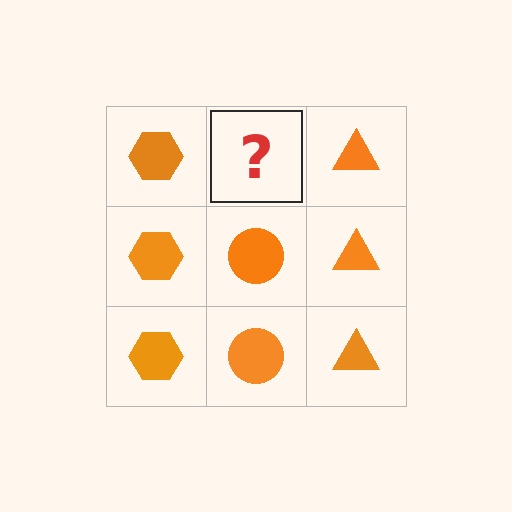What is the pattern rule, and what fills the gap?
The rule is that each column has a consistent shape. The gap should be filled with an orange circle.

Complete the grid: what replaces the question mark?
The question mark should be replaced with an orange circle.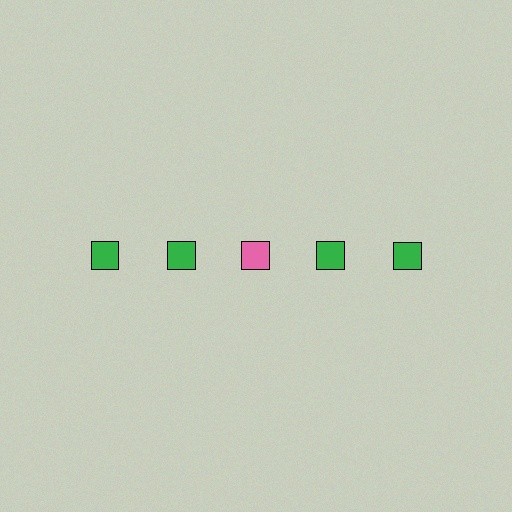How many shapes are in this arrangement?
There are 5 shapes arranged in a grid pattern.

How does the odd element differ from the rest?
It has a different color: pink instead of green.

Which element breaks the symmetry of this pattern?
The pink square in the top row, center column breaks the symmetry. All other shapes are green squares.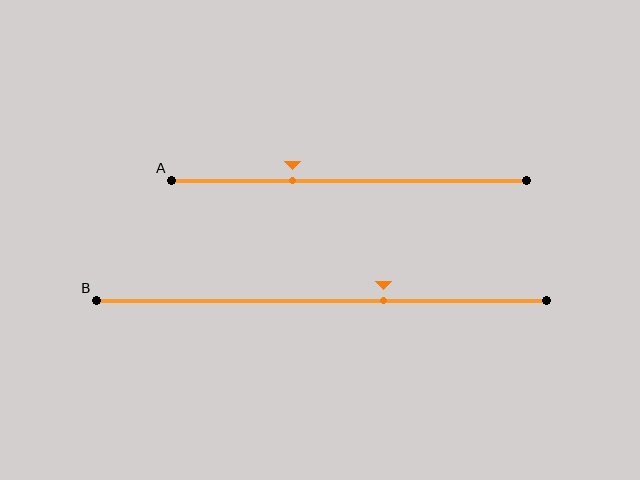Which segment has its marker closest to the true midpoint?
Segment B has its marker closest to the true midpoint.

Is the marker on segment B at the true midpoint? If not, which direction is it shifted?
No, the marker on segment B is shifted to the right by about 14% of the segment length.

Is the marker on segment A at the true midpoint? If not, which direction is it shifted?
No, the marker on segment A is shifted to the left by about 16% of the segment length.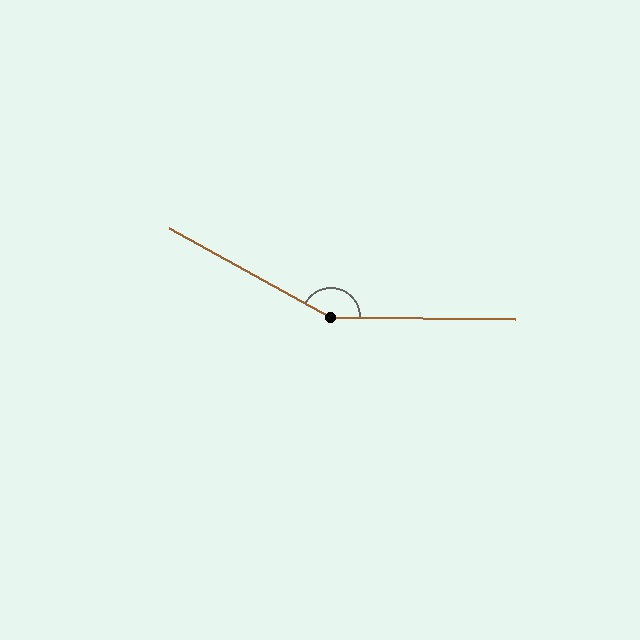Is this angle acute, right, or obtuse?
It is obtuse.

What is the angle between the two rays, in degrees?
Approximately 152 degrees.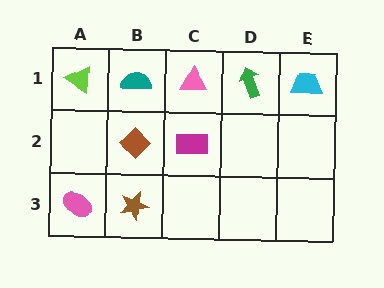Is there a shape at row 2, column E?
No, that cell is empty.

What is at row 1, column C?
A pink triangle.